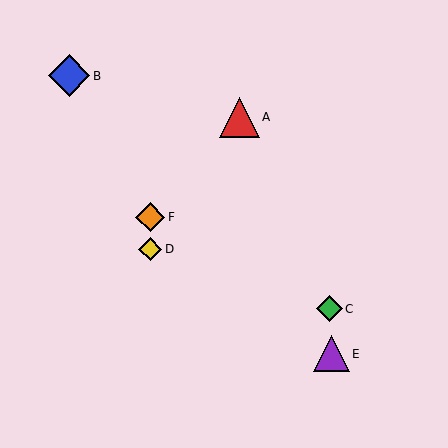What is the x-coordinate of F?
Object F is at x≈150.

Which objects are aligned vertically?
Objects D, F are aligned vertically.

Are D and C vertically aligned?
No, D is at x≈150 and C is at x≈330.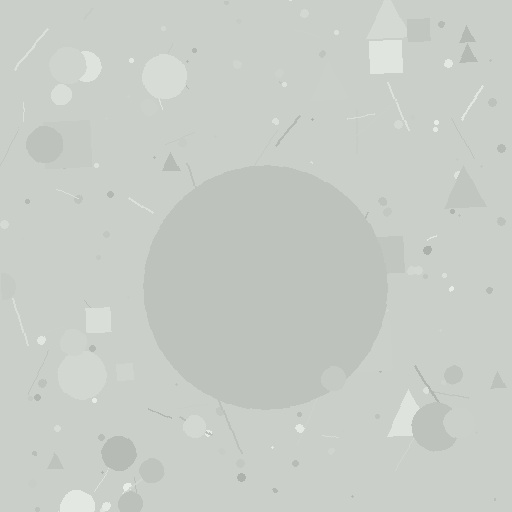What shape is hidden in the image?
A circle is hidden in the image.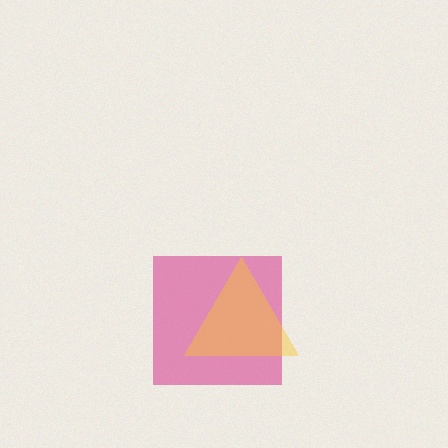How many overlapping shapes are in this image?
There are 2 overlapping shapes in the image.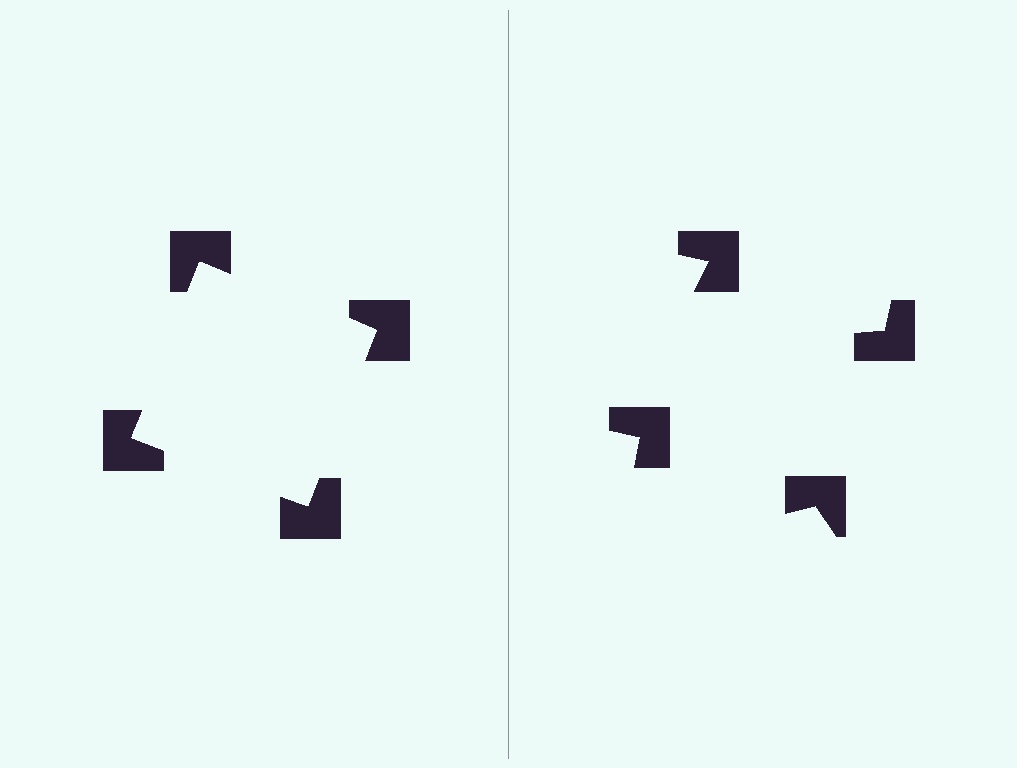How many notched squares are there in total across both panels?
8 — 4 on each side.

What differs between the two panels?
The notched squares are positioned identically on both sides; only the wedge orientations differ. On the left they align to a square; on the right they are misaligned.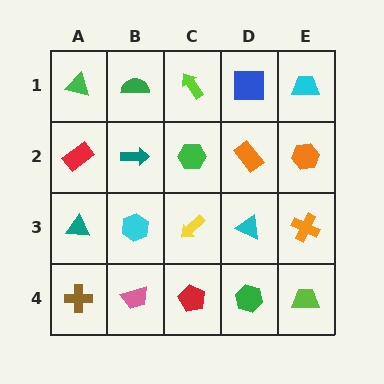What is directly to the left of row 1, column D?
A lime arrow.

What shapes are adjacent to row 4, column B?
A cyan hexagon (row 3, column B), a brown cross (row 4, column A), a red pentagon (row 4, column C).